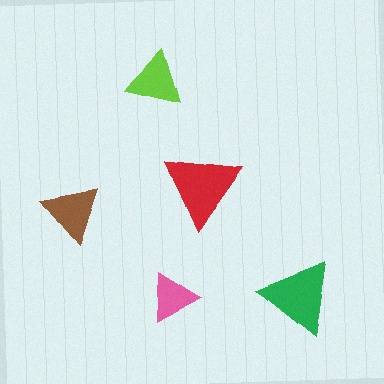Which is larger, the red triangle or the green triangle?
The red one.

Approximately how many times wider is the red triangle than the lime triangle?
About 1.5 times wider.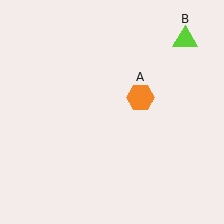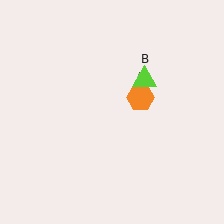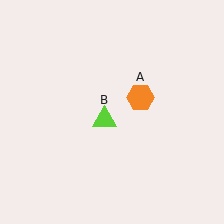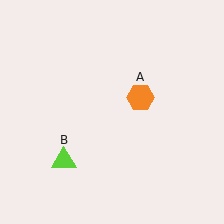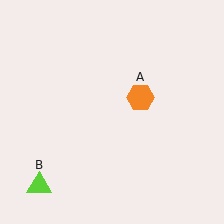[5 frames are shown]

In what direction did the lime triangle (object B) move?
The lime triangle (object B) moved down and to the left.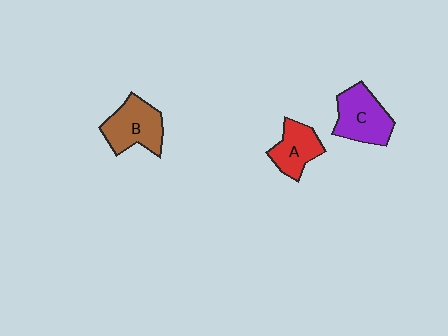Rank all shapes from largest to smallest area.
From largest to smallest: B (brown), C (purple), A (red).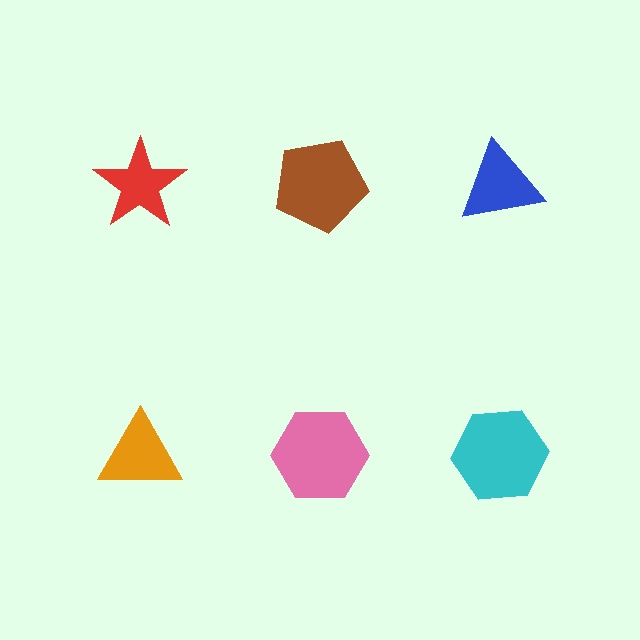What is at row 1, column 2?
A brown pentagon.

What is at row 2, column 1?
An orange triangle.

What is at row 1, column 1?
A red star.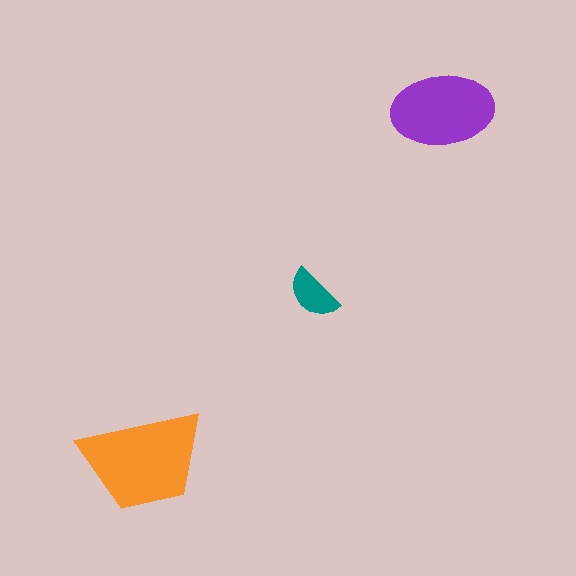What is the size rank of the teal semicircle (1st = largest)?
3rd.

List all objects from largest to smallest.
The orange trapezoid, the purple ellipse, the teal semicircle.